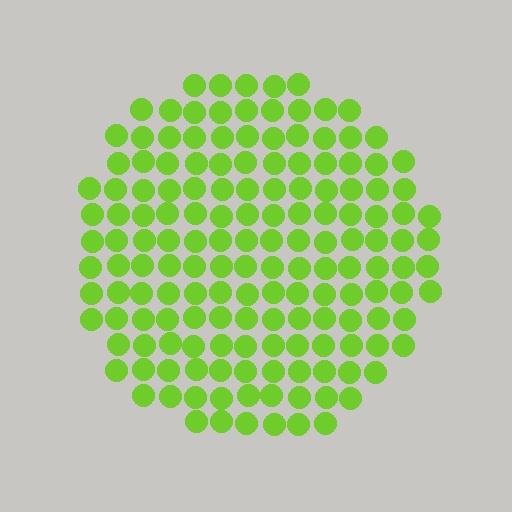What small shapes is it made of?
It is made of small circles.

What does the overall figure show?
The overall figure shows a circle.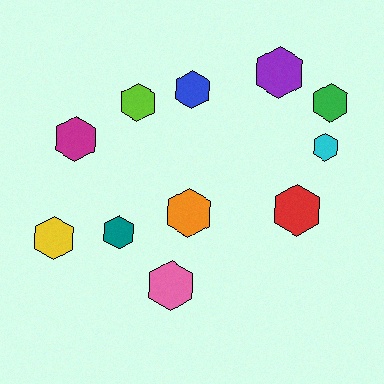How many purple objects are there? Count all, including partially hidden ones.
There is 1 purple object.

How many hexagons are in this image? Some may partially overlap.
There are 11 hexagons.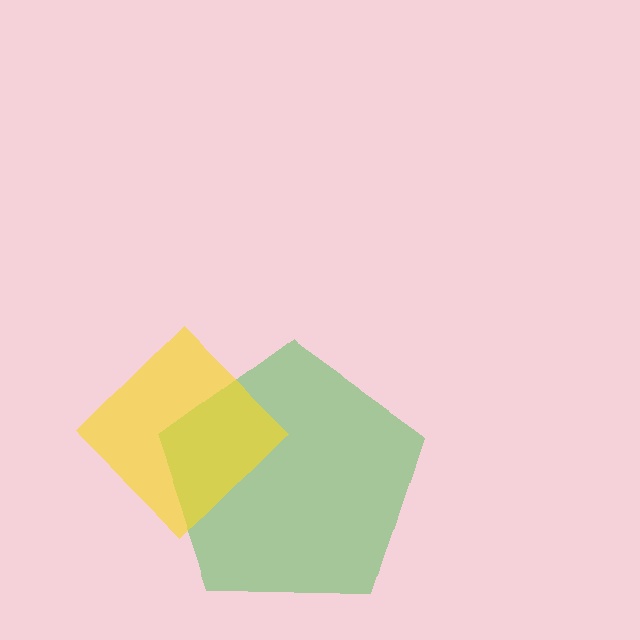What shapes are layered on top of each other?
The layered shapes are: a green pentagon, a yellow diamond.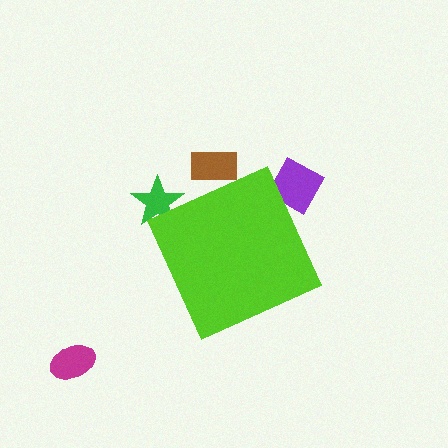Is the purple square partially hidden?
Yes, the purple square is partially hidden behind the lime diamond.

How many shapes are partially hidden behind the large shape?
3 shapes are partially hidden.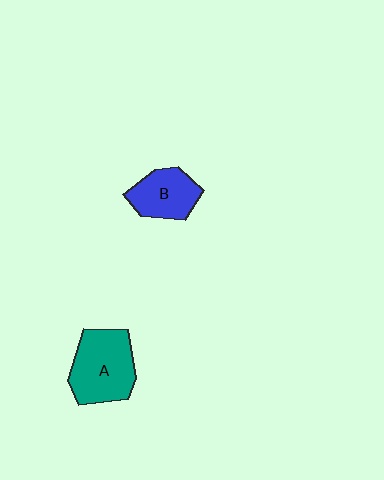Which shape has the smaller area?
Shape B (blue).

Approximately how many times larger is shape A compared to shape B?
Approximately 1.4 times.